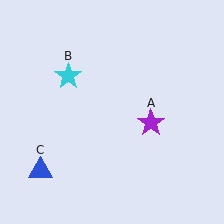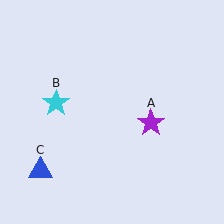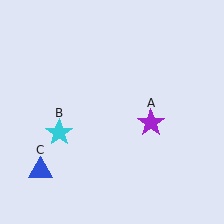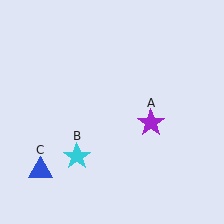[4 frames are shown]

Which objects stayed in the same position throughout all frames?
Purple star (object A) and blue triangle (object C) remained stationary.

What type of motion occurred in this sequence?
The cyan star (object B) rotated counterclockwise around the center of the scene.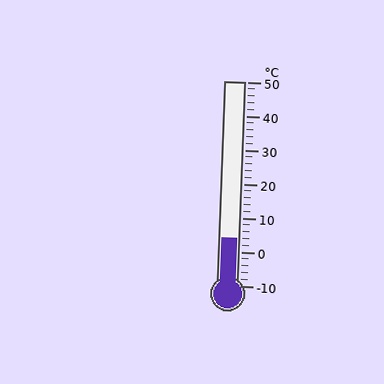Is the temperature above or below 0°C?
The temperature is above 0°C.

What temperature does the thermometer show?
The thermometer shows approximately 4°C.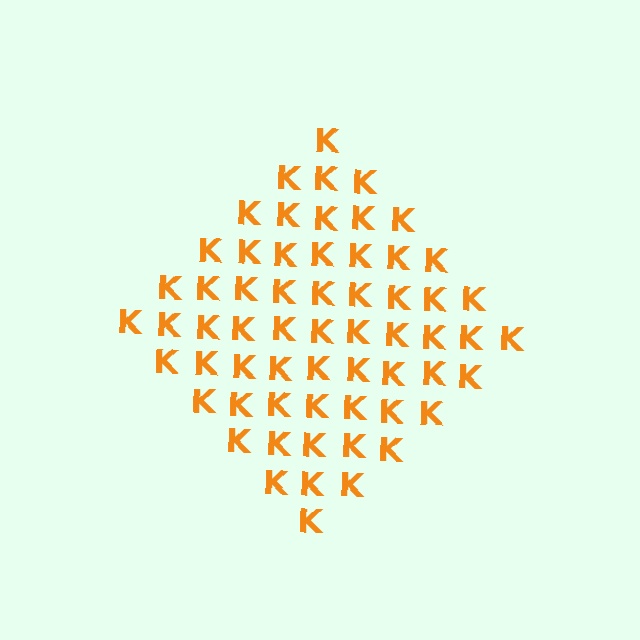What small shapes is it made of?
It is made of small letter K's.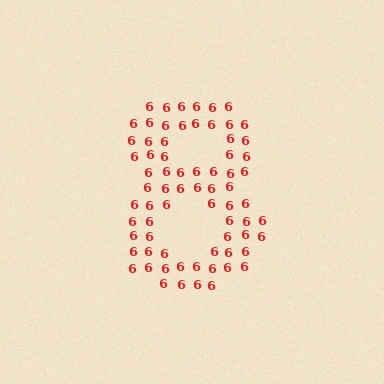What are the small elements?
The small elements are digit 6's.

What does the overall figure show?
The overall figure shows the digit 8.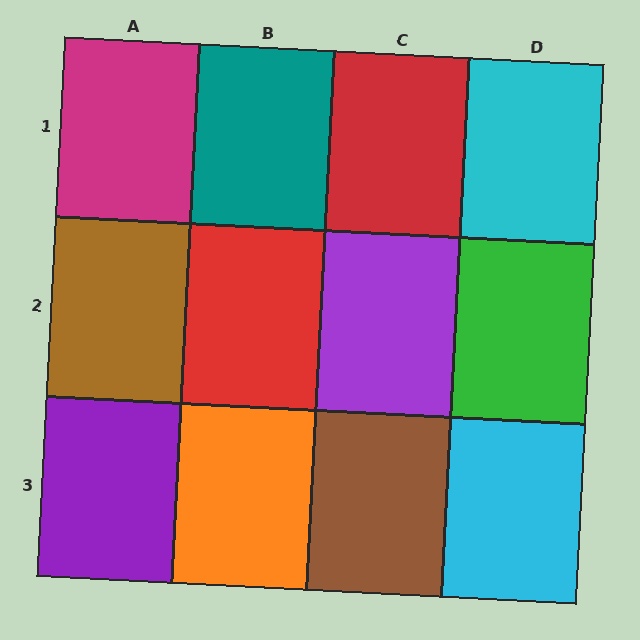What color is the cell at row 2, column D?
Green.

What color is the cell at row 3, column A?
Purple.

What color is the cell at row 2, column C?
Purple.